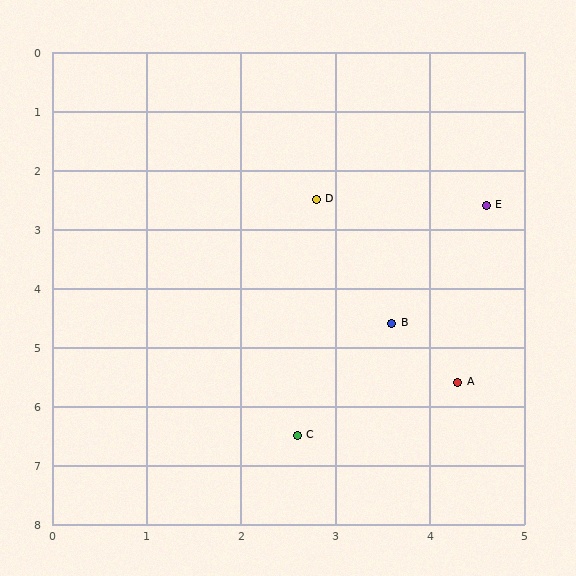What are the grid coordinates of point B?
Point B is at approximately (3.6, 4.6).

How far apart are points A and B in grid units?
Points A and B are about 1.2 grid units apart.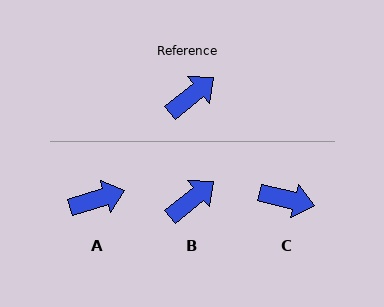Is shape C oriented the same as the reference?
No, it is off by about 53 degrees.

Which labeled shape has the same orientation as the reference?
B.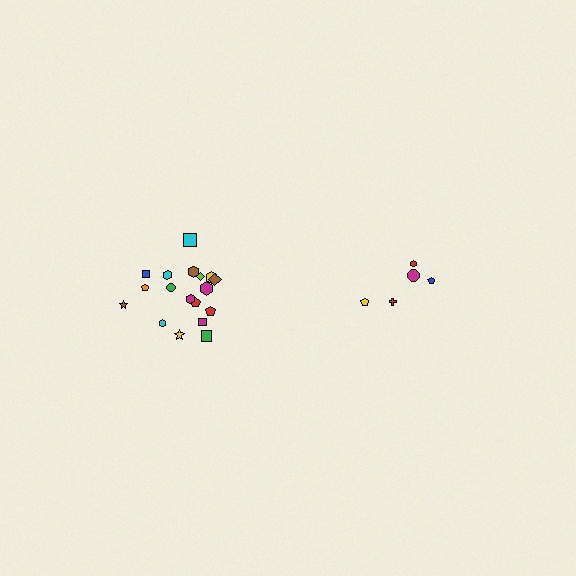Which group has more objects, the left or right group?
The left group.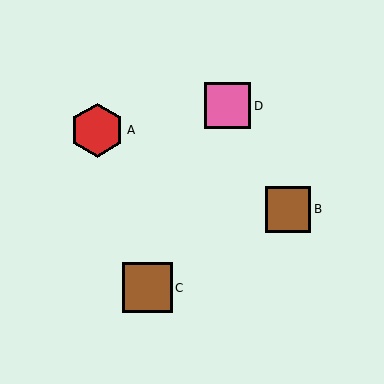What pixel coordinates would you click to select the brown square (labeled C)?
Click at (147, 288) to select the brown square C.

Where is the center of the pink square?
The center of the pink square is at (227, 106).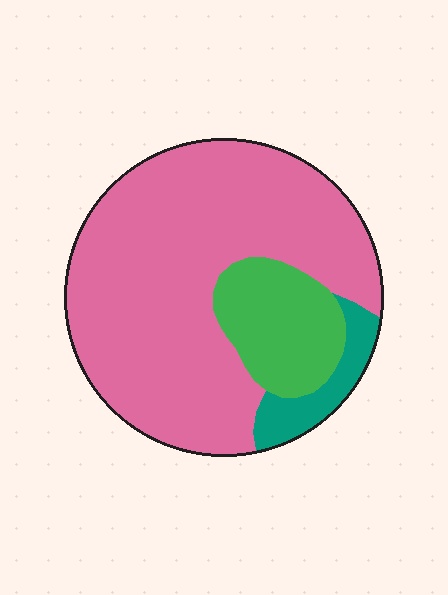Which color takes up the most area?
Pink, at roughly 75%.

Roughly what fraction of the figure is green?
Green covers roughly 15% of the figure.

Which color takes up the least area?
Teal, at roughly 10%.